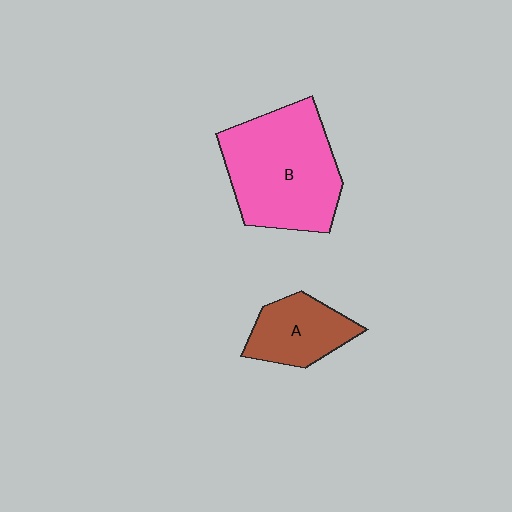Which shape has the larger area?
Shape B (pink).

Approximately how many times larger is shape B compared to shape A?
Approximately 2.1 times.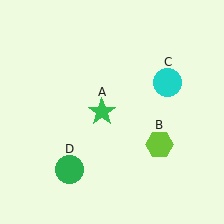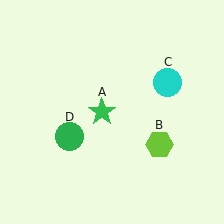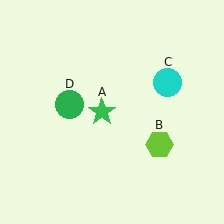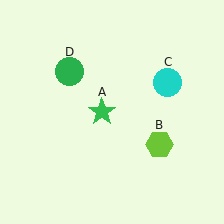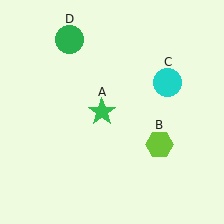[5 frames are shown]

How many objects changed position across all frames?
1 object changed position: green circle (object D).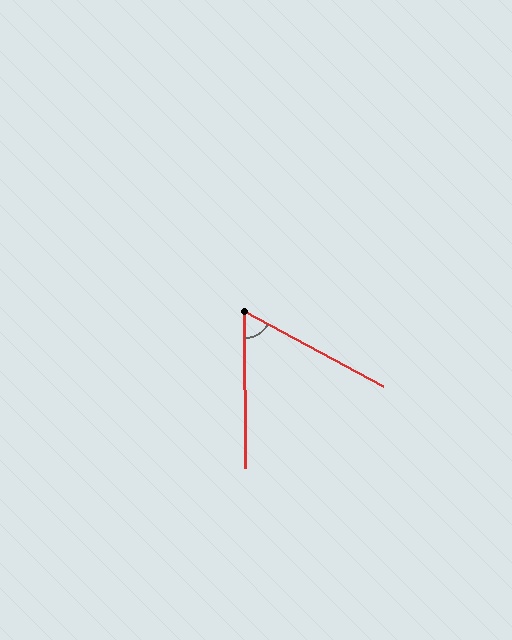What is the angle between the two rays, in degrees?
Approximately 61 degrees.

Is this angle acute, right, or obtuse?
It is acute.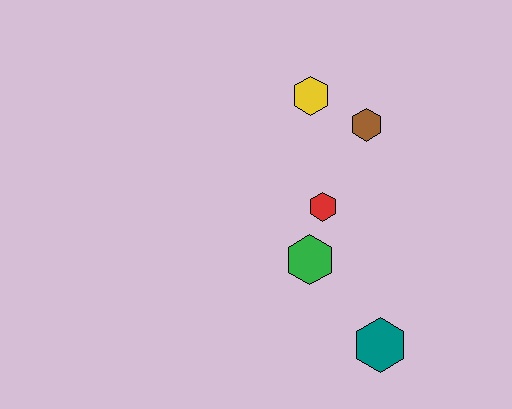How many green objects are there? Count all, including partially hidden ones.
There is 1 green object.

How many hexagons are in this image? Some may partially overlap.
There are 5 hexagons.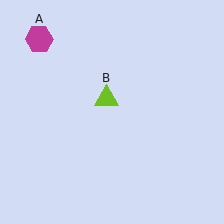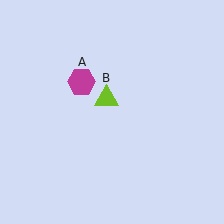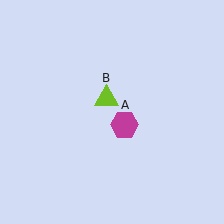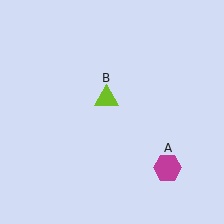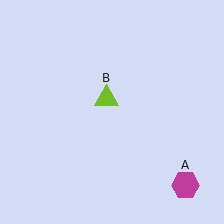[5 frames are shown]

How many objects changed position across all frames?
1 object changed position: magenta hexagon (object A).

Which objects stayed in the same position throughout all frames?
Lime triangle (object B) remained stationary.